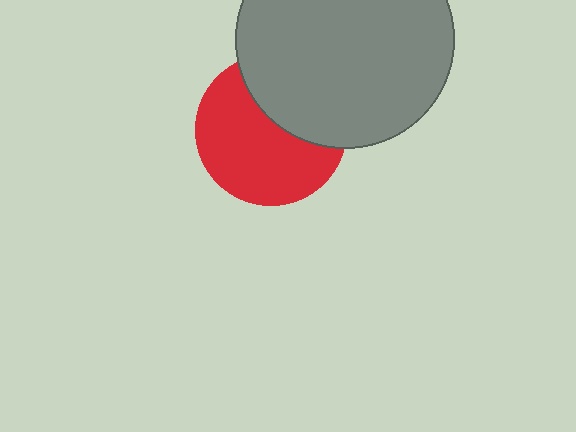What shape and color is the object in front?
The object in front is a gray circle.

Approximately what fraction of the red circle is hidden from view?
Roughly 37% of the red circle is hidden behind the gray circle.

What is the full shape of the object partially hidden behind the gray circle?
The partially hidden object is a red circle.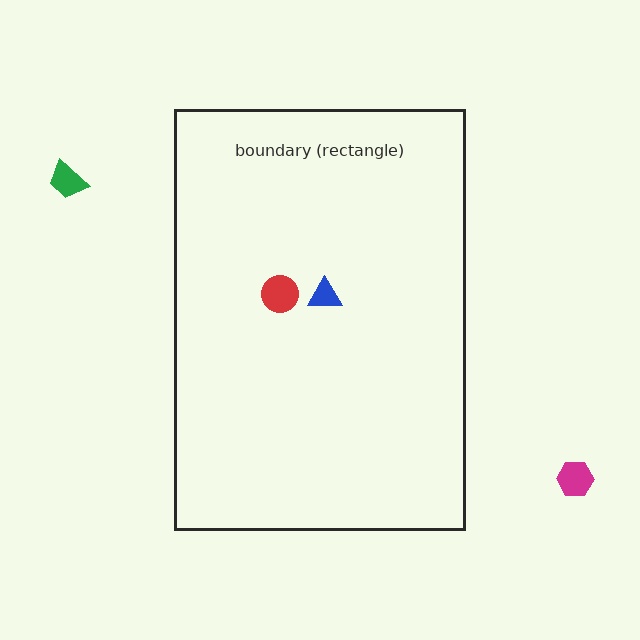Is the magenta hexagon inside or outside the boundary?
Outside.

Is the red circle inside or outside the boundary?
Inside.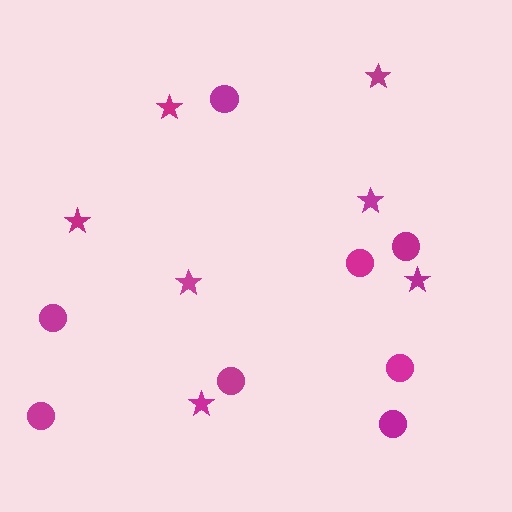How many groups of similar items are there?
There are 2 groups: one group of circles (8) and one group of stars (7).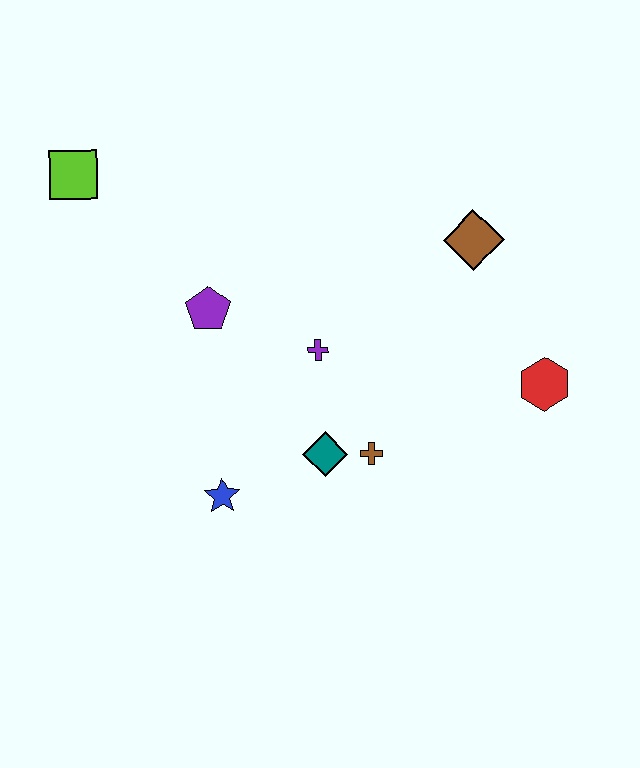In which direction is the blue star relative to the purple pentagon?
The blue star is below the purple pentagon.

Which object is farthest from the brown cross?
The lime square is farthest from the brown cross.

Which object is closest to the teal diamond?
The brown cross is closest to the teal diamond.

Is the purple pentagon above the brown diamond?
No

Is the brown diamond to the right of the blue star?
Yes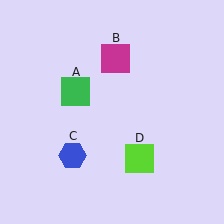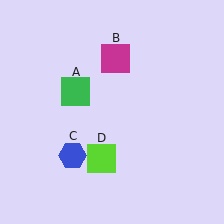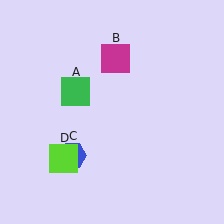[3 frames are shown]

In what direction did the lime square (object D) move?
The lime square (object D) moved left.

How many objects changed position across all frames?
1 object changed position: lime square (object D).